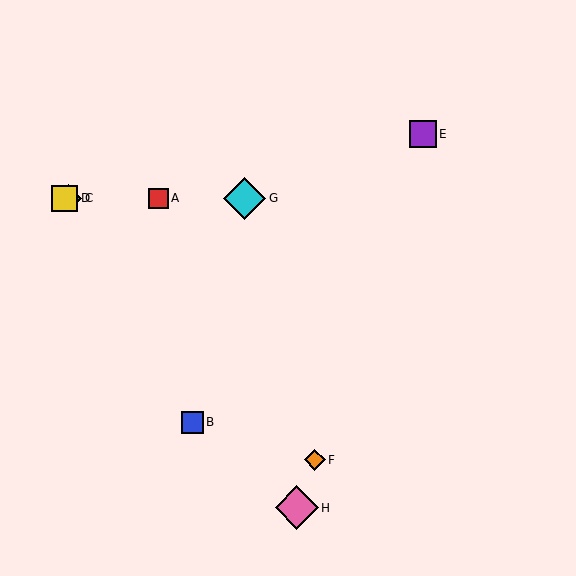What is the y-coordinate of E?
Object E is at y≈134.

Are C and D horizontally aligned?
Yes, both are at y≈198.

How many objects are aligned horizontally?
4 objects (A, C, D, G) are aligned horizontally.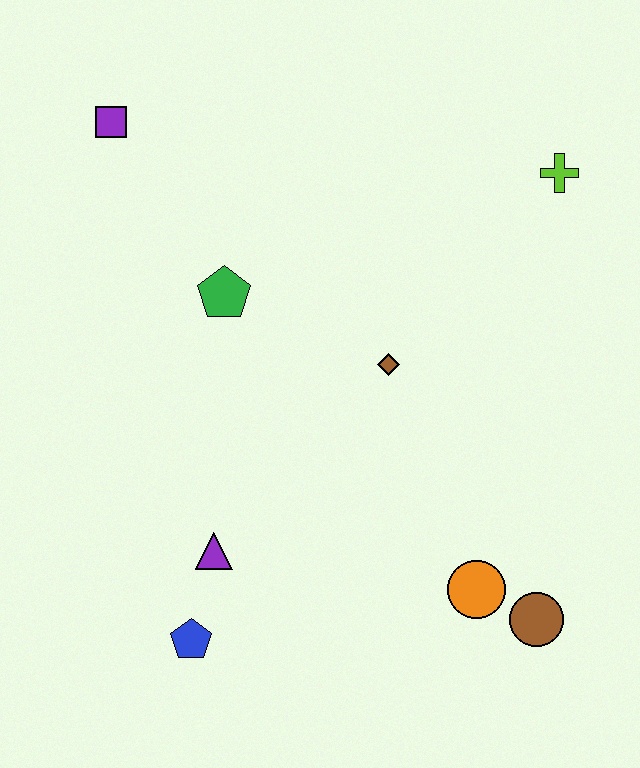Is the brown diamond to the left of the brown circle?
Yes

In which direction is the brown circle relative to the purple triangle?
The brown circle is to the right of the purple triangle.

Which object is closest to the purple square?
The green pentagon is closest to the purple square.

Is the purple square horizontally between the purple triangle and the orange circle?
No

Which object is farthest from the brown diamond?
The purple square is farthest from the brown diamond.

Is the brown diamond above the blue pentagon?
Yes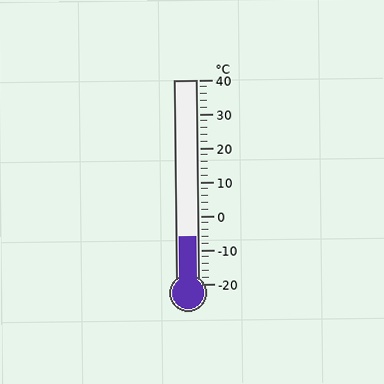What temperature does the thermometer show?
The thermometer shows approximately -6°C.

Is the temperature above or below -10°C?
The temperature is above -10°C.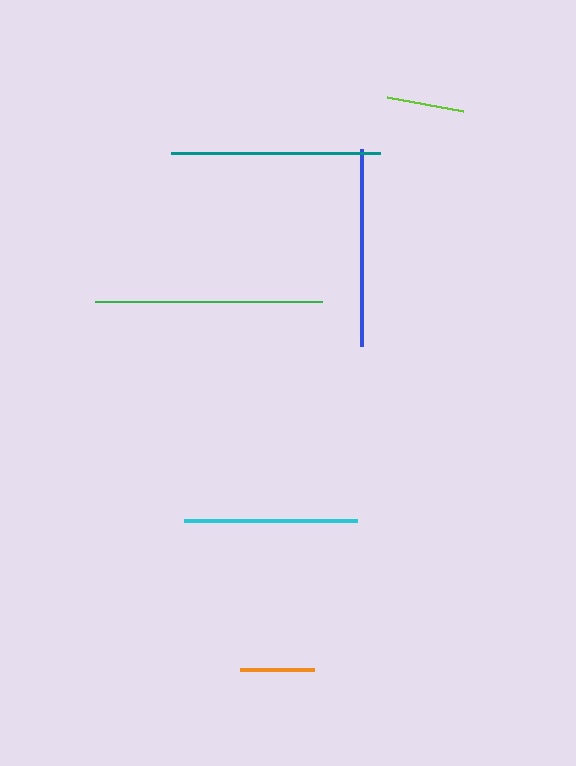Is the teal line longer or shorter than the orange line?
The teal line is longer than the orange line.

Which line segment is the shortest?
The orange line is the shortest at approximately 74 pixels.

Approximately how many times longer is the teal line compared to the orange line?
The teal line is approximately 2.8 times the length of the orange line.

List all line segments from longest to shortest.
From longest to shortest: green, teal, blue, cyan, lime, orange.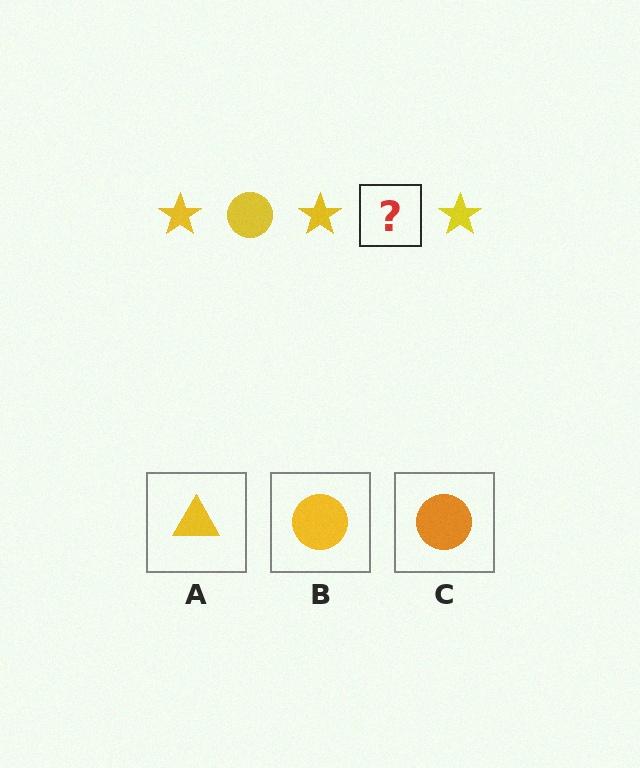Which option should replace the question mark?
Option B.